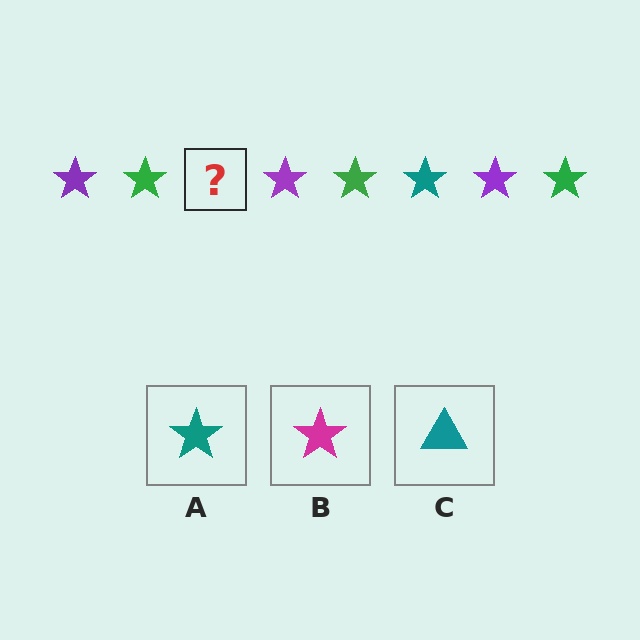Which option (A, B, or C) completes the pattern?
A.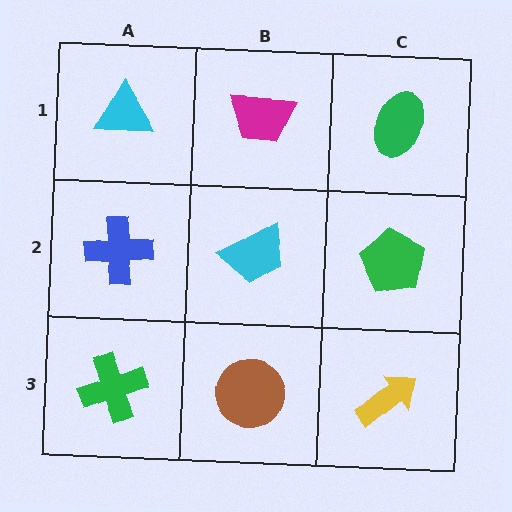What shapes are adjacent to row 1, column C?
A green pentagon (row 2, column C), a magenta trapezoid (row 1, column B).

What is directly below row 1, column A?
A blue cross.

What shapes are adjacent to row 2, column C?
A green ellipse (row 1, column C), a yellow arrow (row 3, column C), a cyan trapezoid (row 2, column B).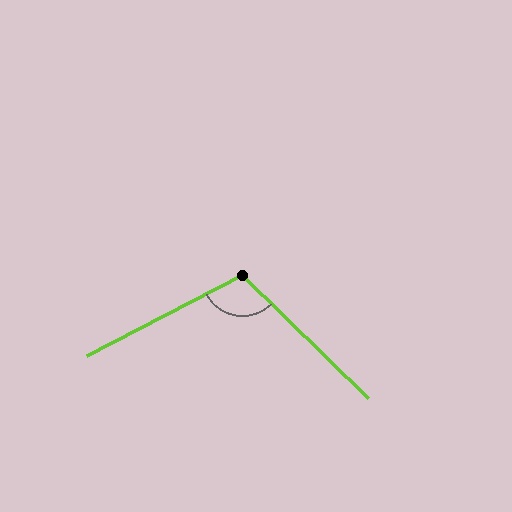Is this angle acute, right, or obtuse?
It is obtuse.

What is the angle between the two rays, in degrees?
Approximately 108 degrees.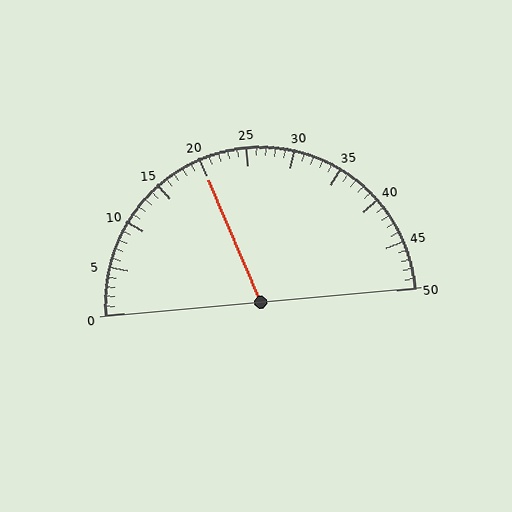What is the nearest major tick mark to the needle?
The nearest major tick mark is 20.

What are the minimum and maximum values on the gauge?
The gauge ranges from 0 to 50.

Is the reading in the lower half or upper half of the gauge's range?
The reading is in the lower half of the range (0 to 50).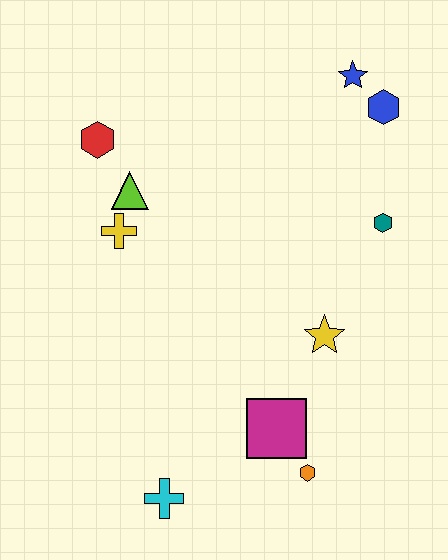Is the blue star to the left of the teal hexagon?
Yes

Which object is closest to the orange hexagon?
The magenta square is closest to the orange hexagon.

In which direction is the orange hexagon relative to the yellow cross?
The orange hexagon is below the yellow cross.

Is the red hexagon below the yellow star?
No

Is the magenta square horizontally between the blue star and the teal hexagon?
No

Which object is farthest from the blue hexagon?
The cyan cross is farthest from the blue hexagon.